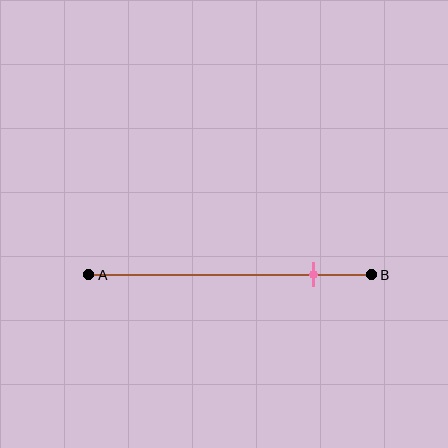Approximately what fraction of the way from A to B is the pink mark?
The pink mark is approximately 80% of the way from A to B.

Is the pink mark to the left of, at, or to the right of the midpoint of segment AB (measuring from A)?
The pink mark is to the right of the midpoint of segment AB.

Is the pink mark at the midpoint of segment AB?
No, the mark is at about 80% from A, not at the 50% midpoint.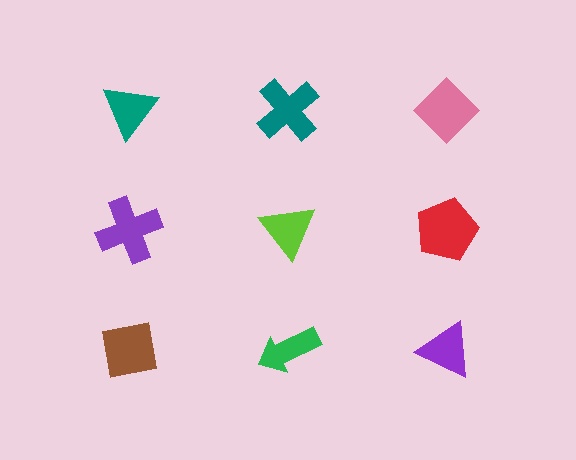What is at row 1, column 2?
A teal cross.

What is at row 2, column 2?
A lime triangle.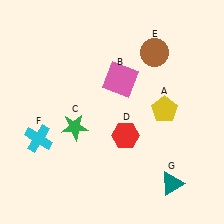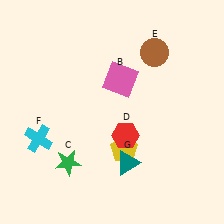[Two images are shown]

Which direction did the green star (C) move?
The green star (C) moved down.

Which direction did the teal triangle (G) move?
The teal triangle (G) moved left.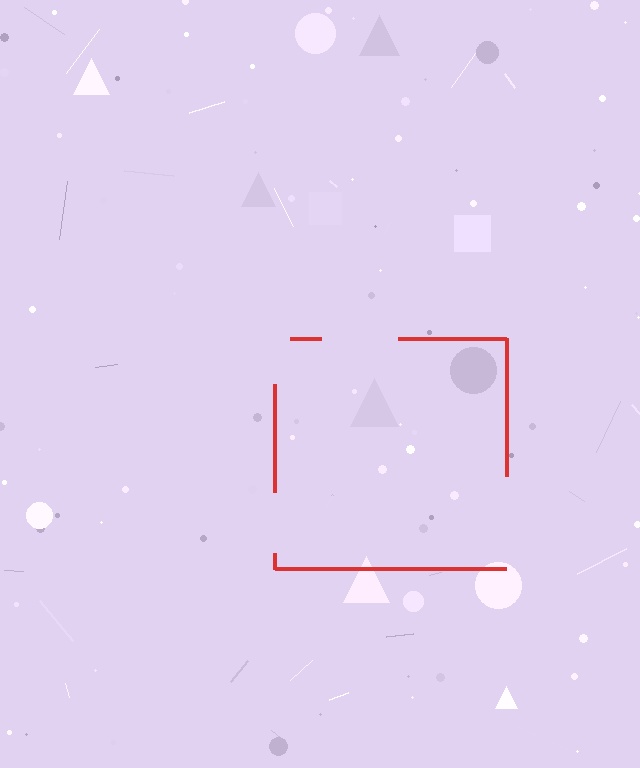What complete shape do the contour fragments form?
The contour fragments form a square.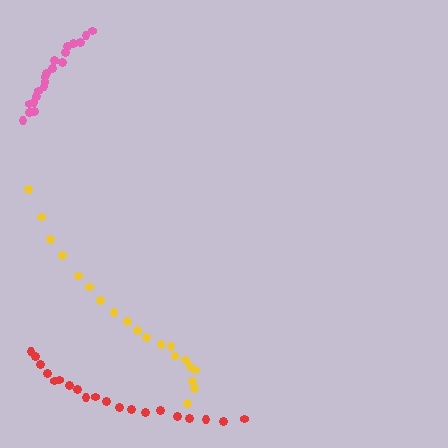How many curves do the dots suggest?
There are 3 distinct paths.